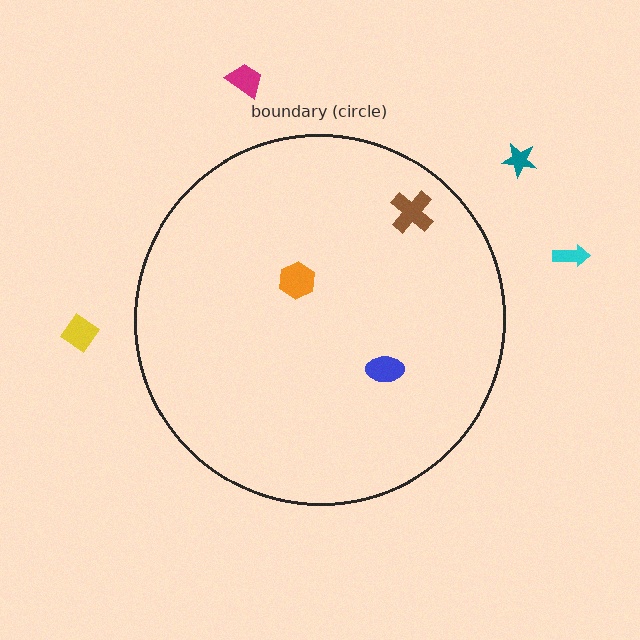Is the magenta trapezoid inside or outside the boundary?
Outside.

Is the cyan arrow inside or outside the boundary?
Outside.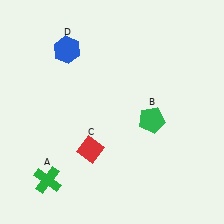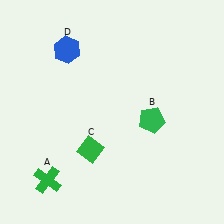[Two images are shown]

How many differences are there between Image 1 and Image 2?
There is 1 difference between the two images.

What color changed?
The diamond (C) changed from red in Image 1 to green in Image 2.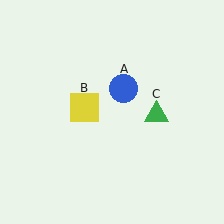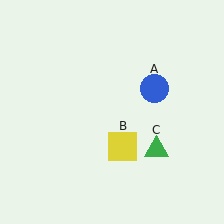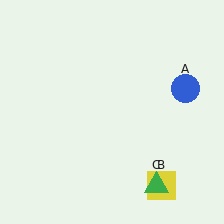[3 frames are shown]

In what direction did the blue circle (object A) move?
The blue circle (object A) moved right.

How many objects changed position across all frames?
3 objects changed position: blue circle (object A), yellow square (object B), green triangle (object C).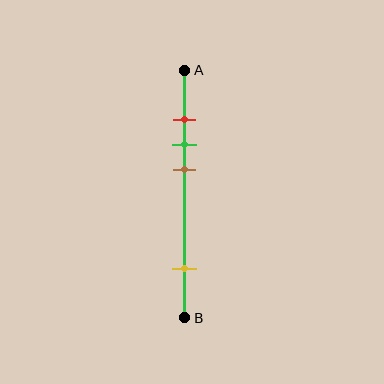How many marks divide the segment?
There are 4 marks dividing the segment.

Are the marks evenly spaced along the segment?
No, the marks are not evenly spaced.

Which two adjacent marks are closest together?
The red and green marks are the closest adjacent pair.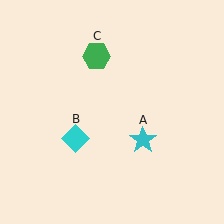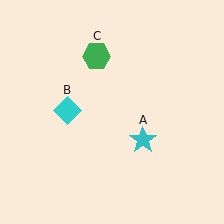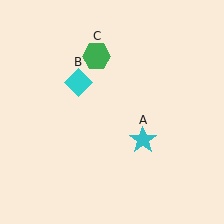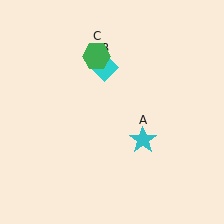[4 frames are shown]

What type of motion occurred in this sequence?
The cyan diamond (object B) rotated clockwise around the center of the scene.